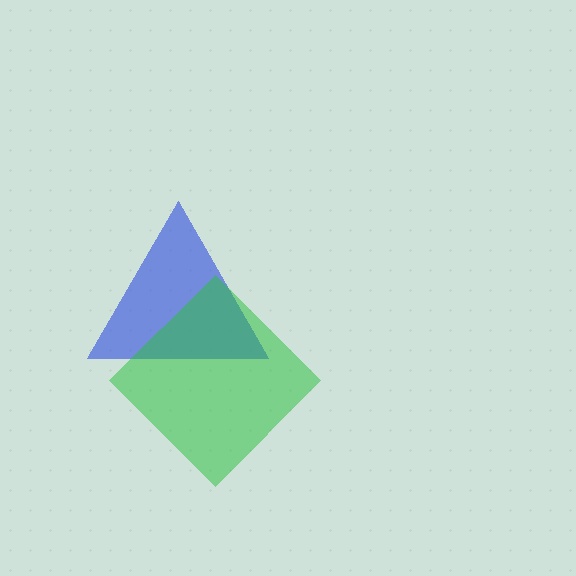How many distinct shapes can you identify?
There are 2 distinct shapes: a blue triangle, a green diamond.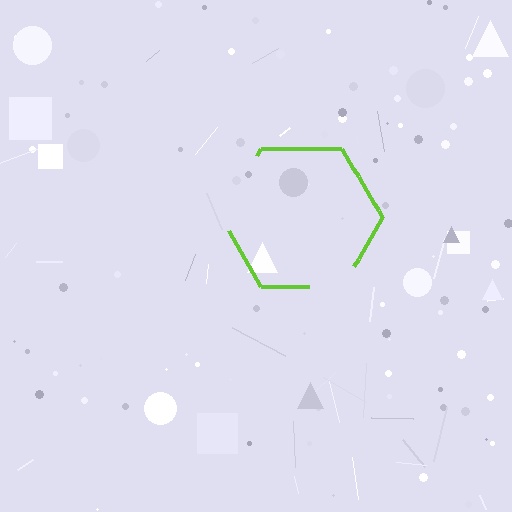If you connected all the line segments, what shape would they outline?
They would outline a hexagon.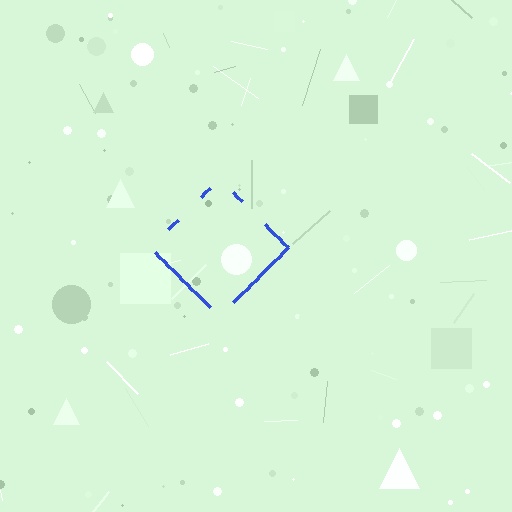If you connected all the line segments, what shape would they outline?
They would outline a diamond.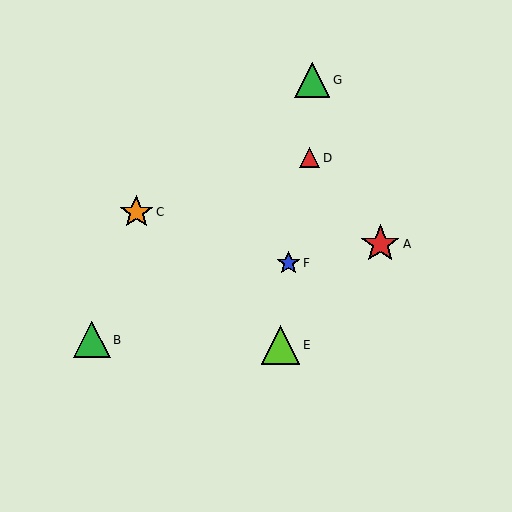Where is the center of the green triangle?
The center of the green triangle is at (92, 340).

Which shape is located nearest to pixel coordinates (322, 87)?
The green triangle (labeled G) at (312, 80) is nearest to that location.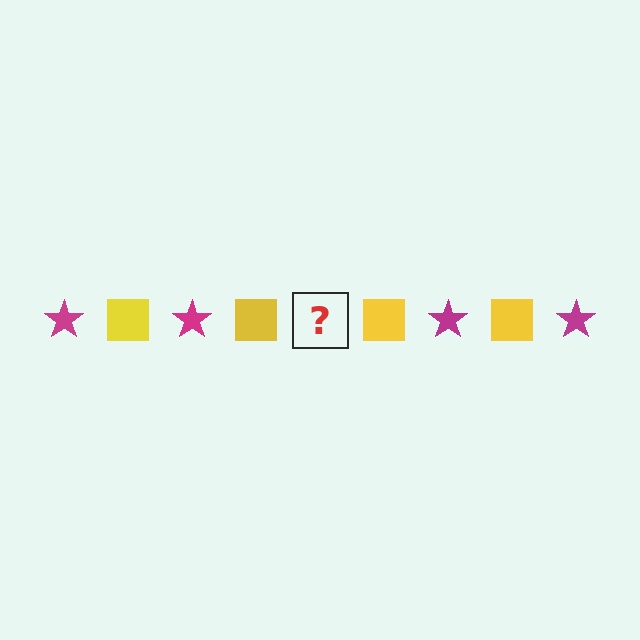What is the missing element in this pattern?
The missing element is a magenta star.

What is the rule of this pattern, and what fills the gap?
The rule is that the pattern alternates between magenta star and yellow square. The gap should be filled with a magenta star.